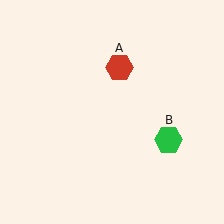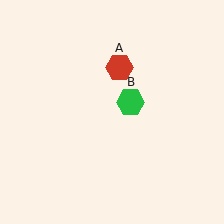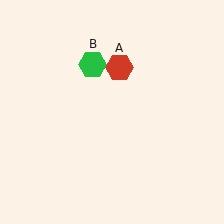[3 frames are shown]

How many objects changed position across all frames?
1 object changed position: green hexagon (object B).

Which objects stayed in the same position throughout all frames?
Red hexagon (object A) remained stationary.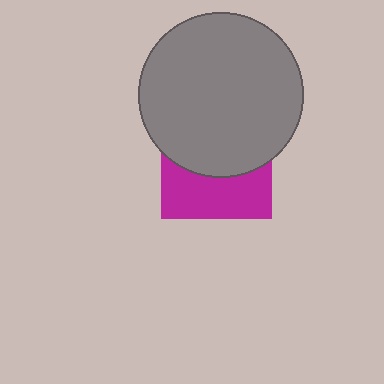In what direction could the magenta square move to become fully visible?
The magenta square could move down. That would shift it out from behind the gray circle entirely.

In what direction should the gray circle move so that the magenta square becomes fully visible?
The gray circle should move up. That is the shortest direction to clear the overlap and leave the magenta square fully visible.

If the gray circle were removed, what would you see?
You would see the complete magenta square.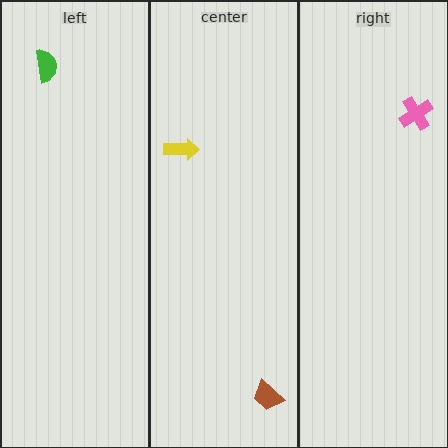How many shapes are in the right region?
1.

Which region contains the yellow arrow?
The center region.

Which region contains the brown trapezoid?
The center region.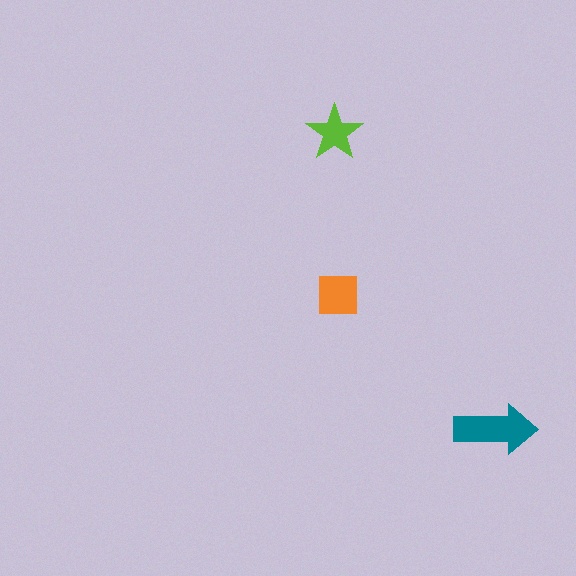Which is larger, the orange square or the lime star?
The orange square.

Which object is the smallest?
The lime star.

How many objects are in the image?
There are 3 objects in the image.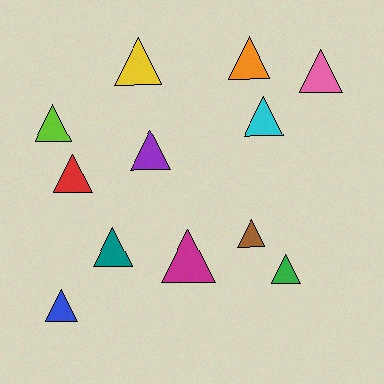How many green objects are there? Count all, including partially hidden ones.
There is 1 green object.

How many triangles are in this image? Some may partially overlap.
There are 12 triangles.